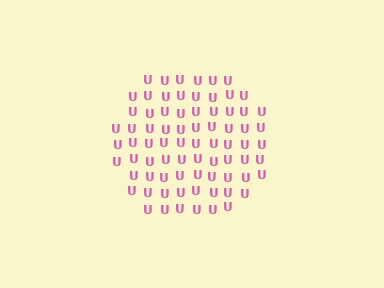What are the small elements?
The small elements are letter U's.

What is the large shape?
The large shape is a circle.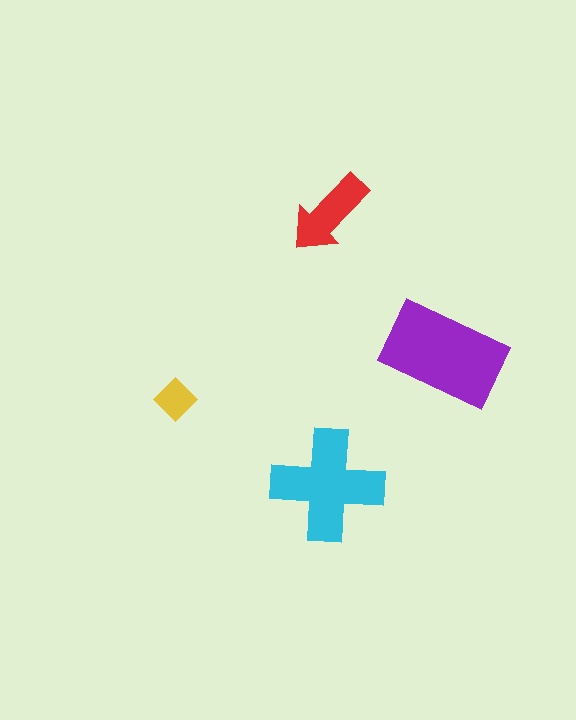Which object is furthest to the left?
The yellow diamond is leftmost.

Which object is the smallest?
The yellow diamond.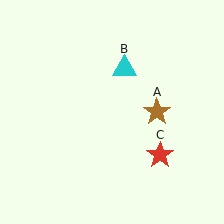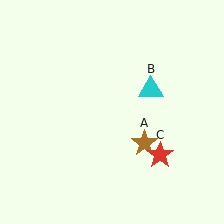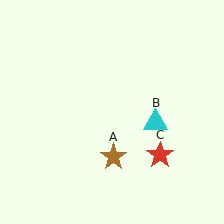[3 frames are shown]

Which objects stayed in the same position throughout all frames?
Red star (object C) remained stationary.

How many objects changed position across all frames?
2 objects changed position: brown star (object A), cyan triangle (object B).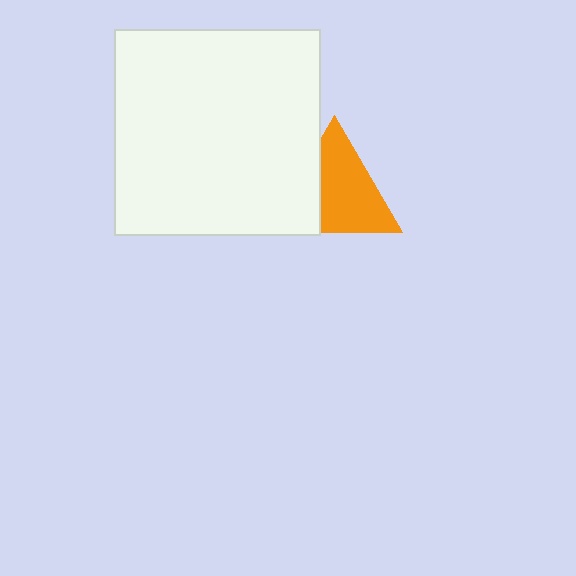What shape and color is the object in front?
The object in front is a white square.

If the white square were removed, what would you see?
You would see the complete orange triangle.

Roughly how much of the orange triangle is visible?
Most of it is visible (roughly 67%).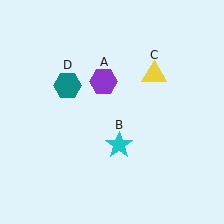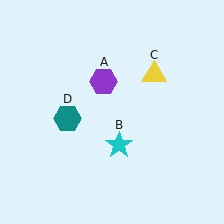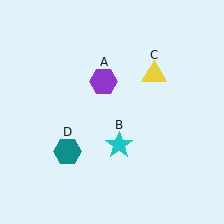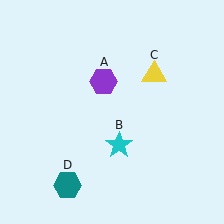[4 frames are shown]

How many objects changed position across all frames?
1 object changed position: teal hexagon (object D).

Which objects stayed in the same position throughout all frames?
Purple hexagon (object A) and cyan star (object B) and yellow triangle (object C) remained stationary.